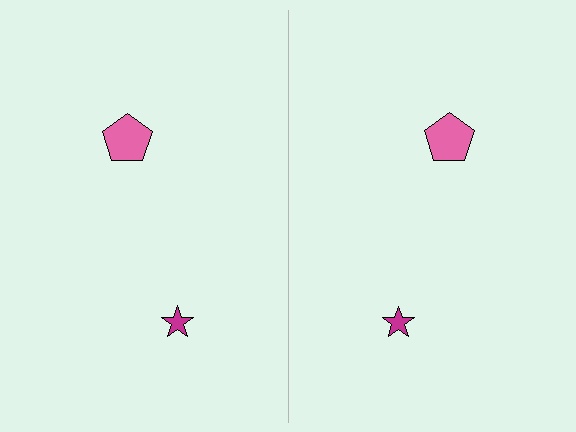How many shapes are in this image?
There are 4 shapes in this image.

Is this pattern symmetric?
Yes, this pattern has bilateral (reflection) symmetry.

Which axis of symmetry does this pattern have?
The pattern has a vertical axis of symmetry running through the center of the image.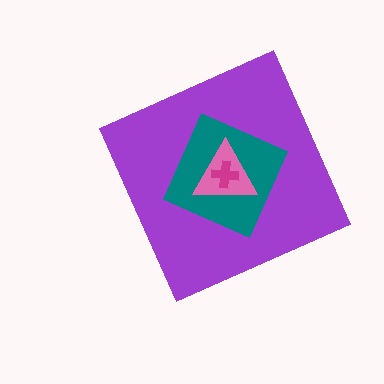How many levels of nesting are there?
4.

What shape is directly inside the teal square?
The pink triangle.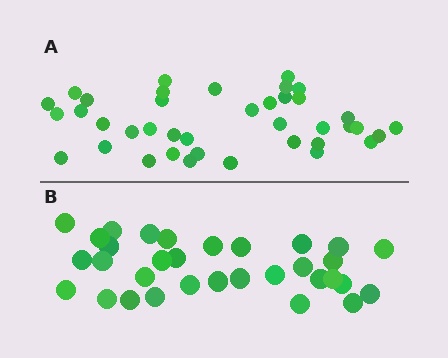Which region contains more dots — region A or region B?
Region A (the top region) has more dots.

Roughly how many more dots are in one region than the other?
Region A has roughly 8 or so more dots than region B.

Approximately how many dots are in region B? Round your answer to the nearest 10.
About 30 dots. (The exact count is 32, which rounds to 30.)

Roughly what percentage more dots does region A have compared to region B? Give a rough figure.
About 20% more.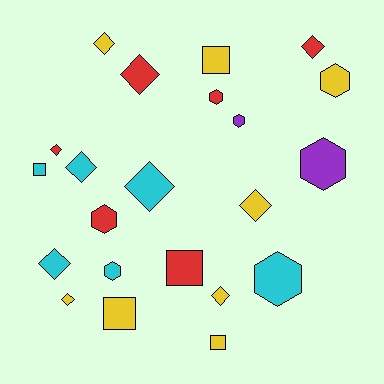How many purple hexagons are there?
There are 2 purple hexagons.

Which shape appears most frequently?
Diamond, with 10 objects.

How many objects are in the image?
There are 22 objects.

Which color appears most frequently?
Yellow, with 8 objects.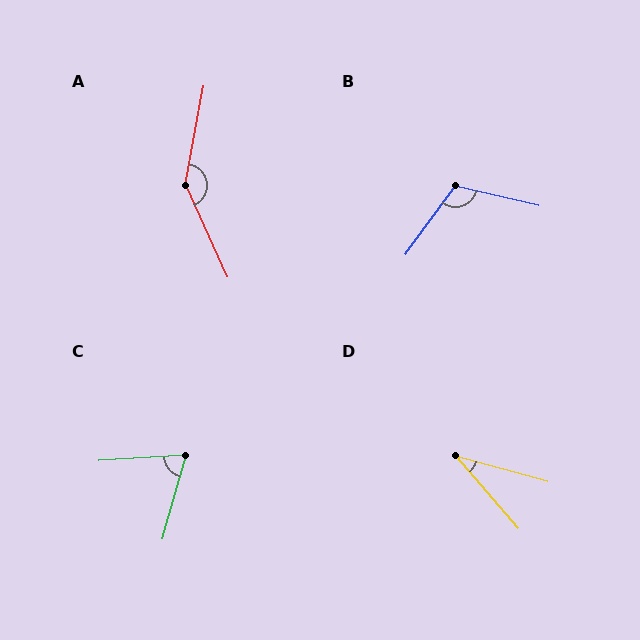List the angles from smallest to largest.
D (33°), C (71°), B (113°), A (145°).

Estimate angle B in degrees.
Approximately 113 degrees.